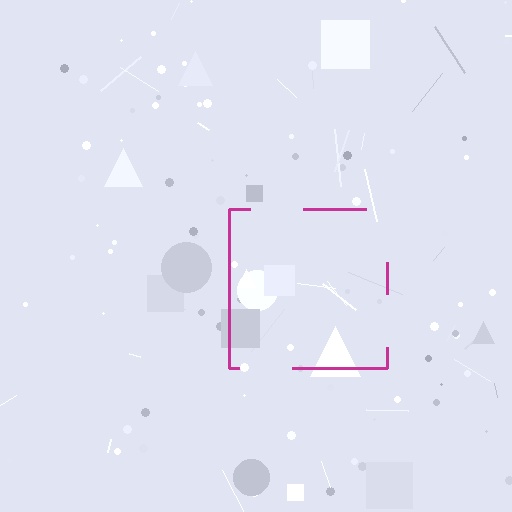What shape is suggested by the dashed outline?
The dashed outline suggests a square.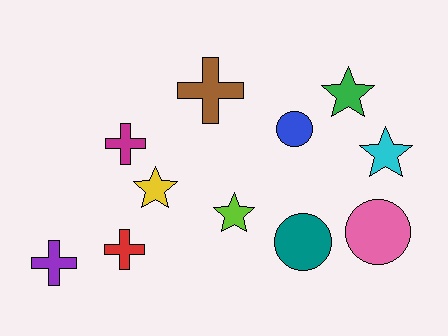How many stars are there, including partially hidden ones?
There are 4 stars.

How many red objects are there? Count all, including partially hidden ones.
There is 1 red object.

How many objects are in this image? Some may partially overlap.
There are 11 objects.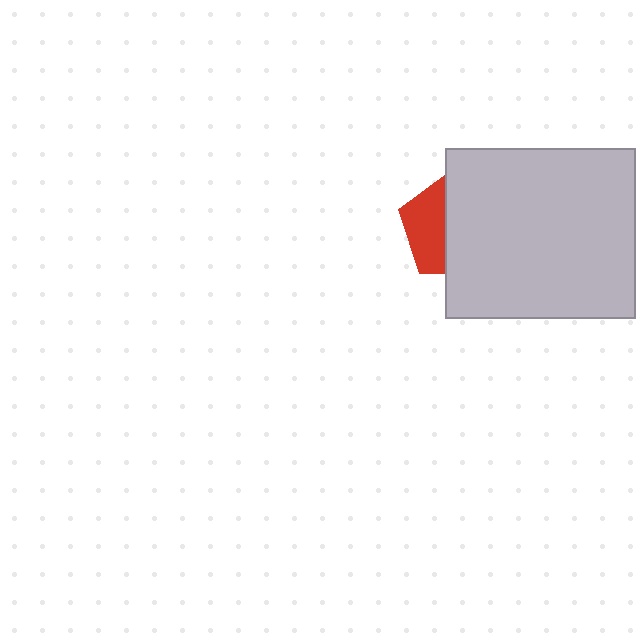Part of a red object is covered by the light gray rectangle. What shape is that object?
It is a pentagon.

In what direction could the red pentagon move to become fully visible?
The red pentagon could move left. That would shift it out from behind the light gray rectangle entirely.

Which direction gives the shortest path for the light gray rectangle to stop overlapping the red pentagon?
Moving right gives the shortest separation.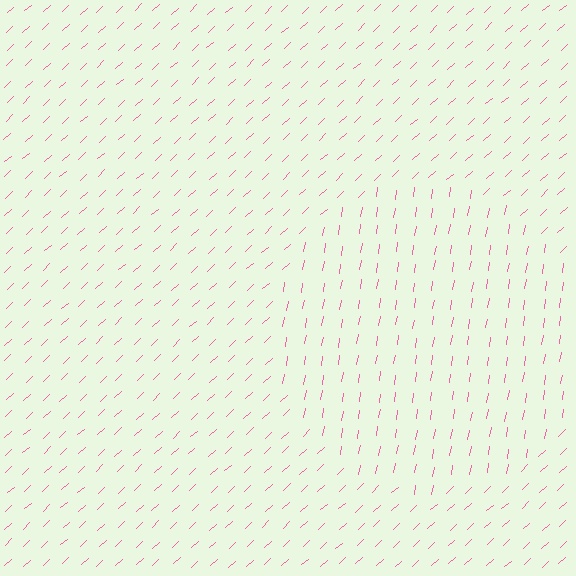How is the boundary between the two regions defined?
The boundary is defined purely by a change in line orientation (approximately 38 degrees difference). All lines are the same color and thickness.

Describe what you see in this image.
The image is filled with small pink line segments. A circle region in the image has lines oriented differently from the surrounding lines, creating a visible texture boundary.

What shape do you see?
I see a circle.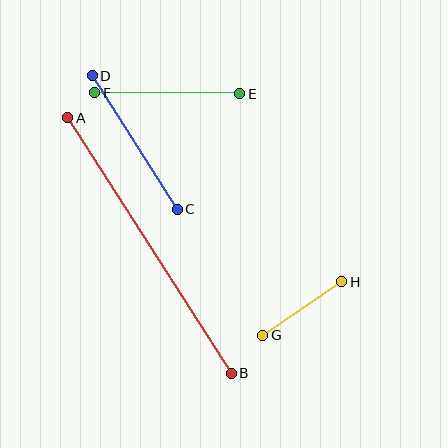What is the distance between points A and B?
The distance is approximately 303 pixels.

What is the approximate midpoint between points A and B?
The midpoint is at approximately (149, 245) pixels.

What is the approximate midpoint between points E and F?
The midpoint is at approximately (167, 93) pixels.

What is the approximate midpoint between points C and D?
The midpoint is at approximately (135, 142) pixels.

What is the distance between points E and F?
The distance is approximately 145 pixels.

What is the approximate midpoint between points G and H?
The midpoint is at approximately (302, 309) pixels.